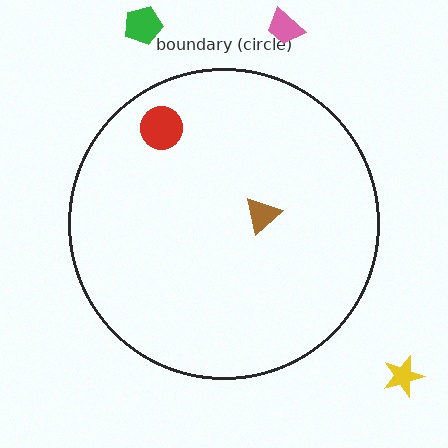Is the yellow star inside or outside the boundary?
Outside.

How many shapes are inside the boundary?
2 inside, 3 outside.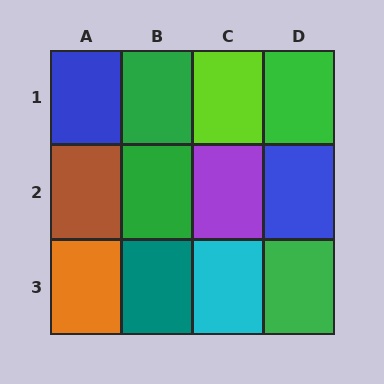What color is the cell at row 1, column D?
Green.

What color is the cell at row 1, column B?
Green.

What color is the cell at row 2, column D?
Blue.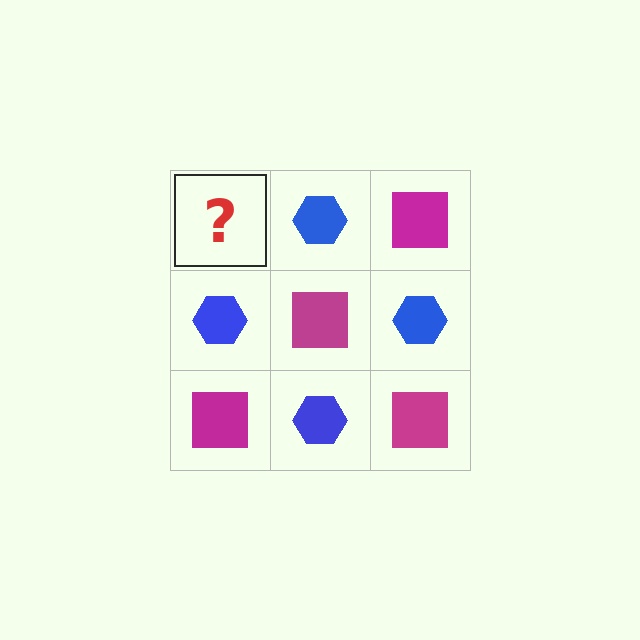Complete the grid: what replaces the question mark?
The question mark should be replaced with a magenta square.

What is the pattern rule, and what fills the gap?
The rule is that it alternates magenta square and blue hexagon in a checkerboard pattern. The gap should be filled with a magenta square.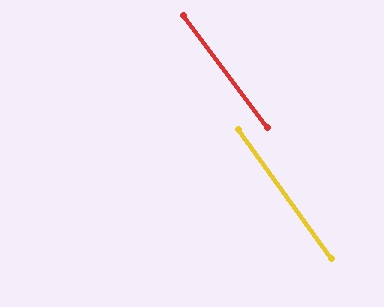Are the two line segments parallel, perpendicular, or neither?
Parallel — their directions differ by only 1.1°.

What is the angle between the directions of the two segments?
Approximately 1 degree.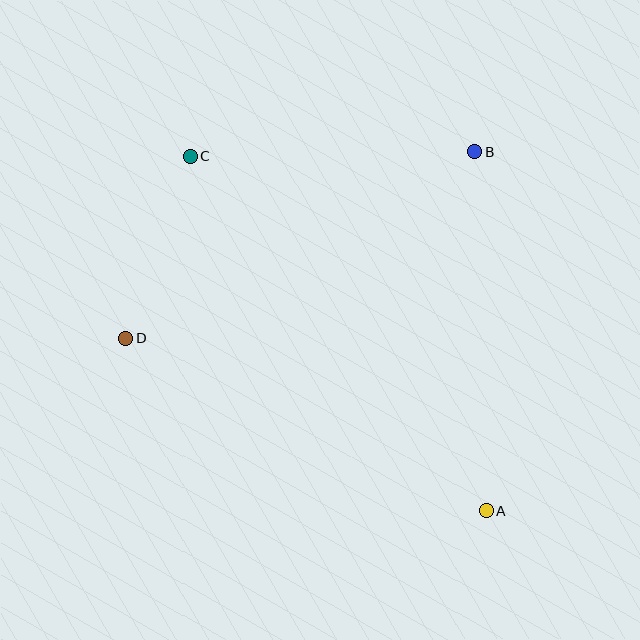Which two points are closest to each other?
Points C and D are closest to each other.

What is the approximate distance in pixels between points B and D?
The distance between B and D is approximately 395 pixels.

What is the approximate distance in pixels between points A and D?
The distance between A and D is approximately 400 pixels.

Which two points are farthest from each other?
Points A and C are farthest from each other.